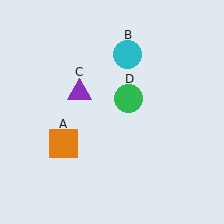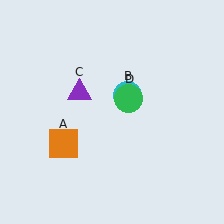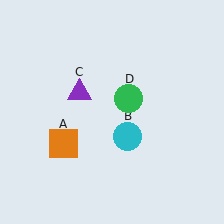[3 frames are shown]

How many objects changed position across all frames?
1 object changed position: cyan circle (object B).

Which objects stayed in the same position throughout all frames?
Orange square (object A) and purple triangle (object C) and green circle (object D) remained stationary.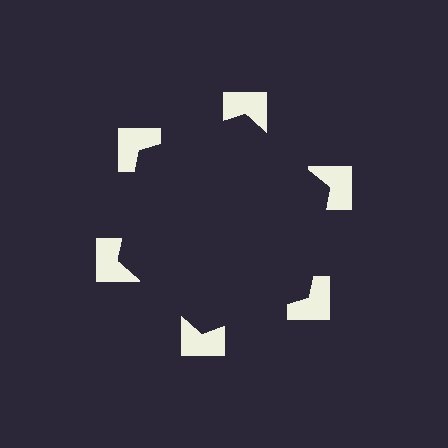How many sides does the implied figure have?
6 sides.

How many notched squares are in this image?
There are 6 — one at each vertex of the illusory hexagon.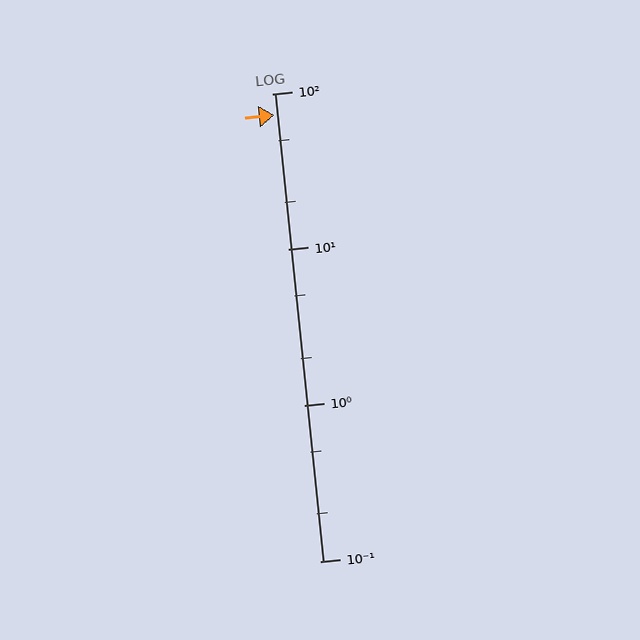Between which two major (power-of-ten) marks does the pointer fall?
The pointer is between 10 and 100.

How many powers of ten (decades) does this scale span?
The scale spans 3 decades, from 0.1 to 100.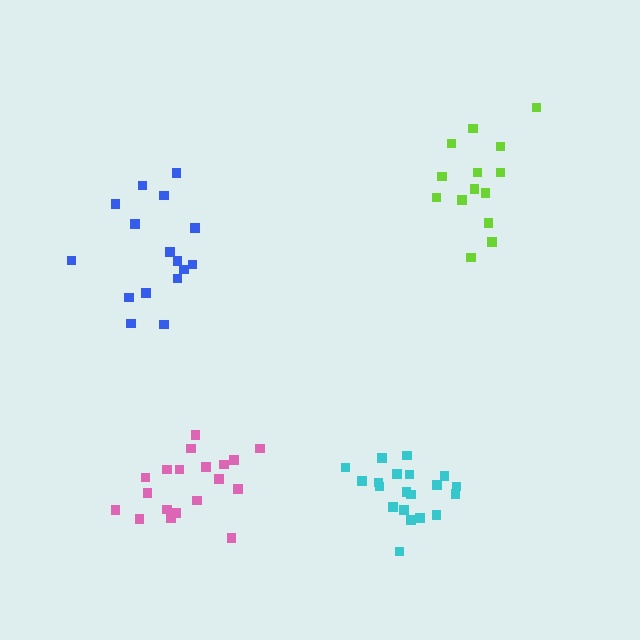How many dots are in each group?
Group 1: 20 dots, Group 2: 19 dots, Group 3: 14 dots, Group 4: 16 dots (69 total).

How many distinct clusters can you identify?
There are 4 distinct clusters.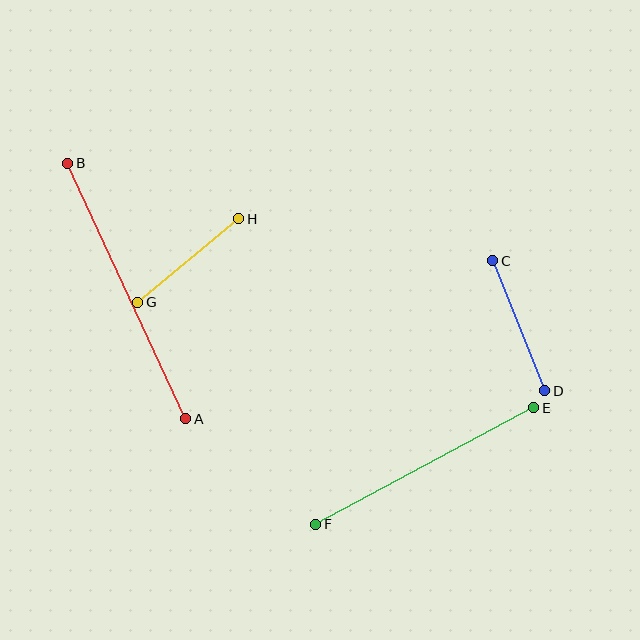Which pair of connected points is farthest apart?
Points A and B are farthest apart.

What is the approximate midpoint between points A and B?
The midpoint is at approximately (127, 291) pixels.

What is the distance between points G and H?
The distance is approximately 131 pixels.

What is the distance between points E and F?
The distance is approximately 247 pixels.